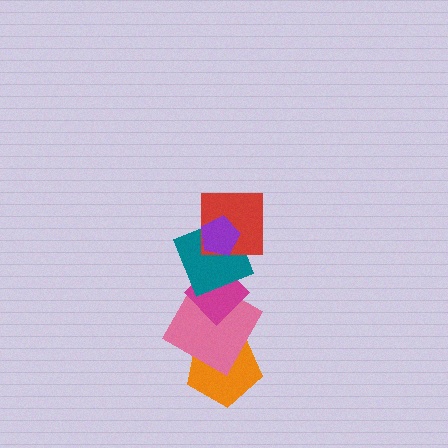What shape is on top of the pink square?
The magenta diamond is on top of the pink square.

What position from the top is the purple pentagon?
The purple pentagon is 1st from the top.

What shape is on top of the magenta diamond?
The teal square is on top of the magenta diamond.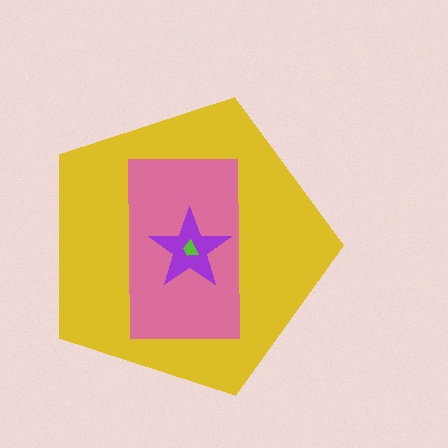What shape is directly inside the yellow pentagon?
The pink rectangle.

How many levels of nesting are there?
4.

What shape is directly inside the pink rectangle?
The purple star.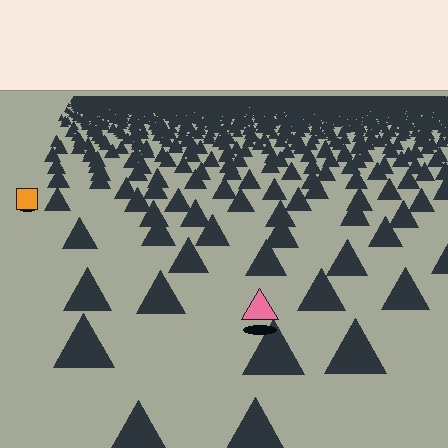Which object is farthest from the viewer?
The orange square is farthest from the viewer. It appears smaller and the ground texture around it is denser.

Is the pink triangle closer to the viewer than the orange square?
Yes. The pink triangle is closer — you can tell from the texture gradient: the ground texture is coarser near it.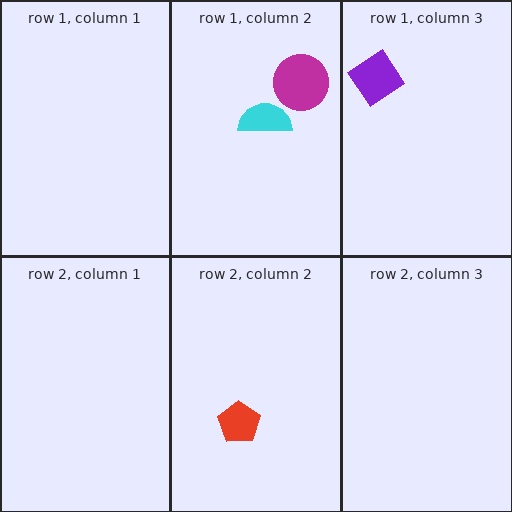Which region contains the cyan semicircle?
The row 1, column 2 region.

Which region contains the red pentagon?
The row 2, column 2 region.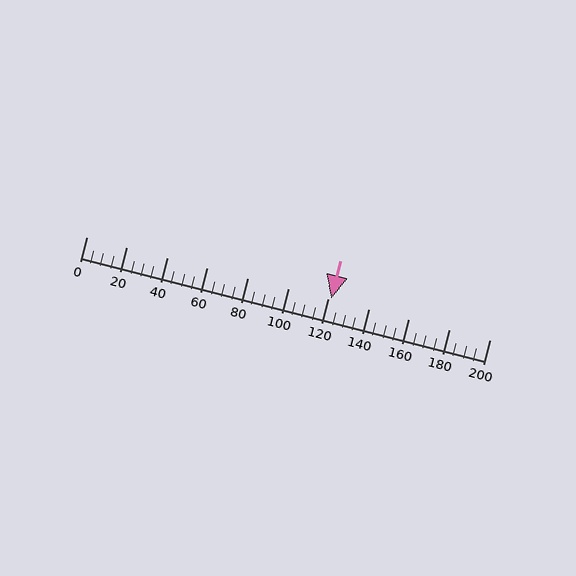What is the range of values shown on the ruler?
The ruler shows values from 0 to 200.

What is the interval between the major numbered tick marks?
The major tick marks are spaced 20 units apart.